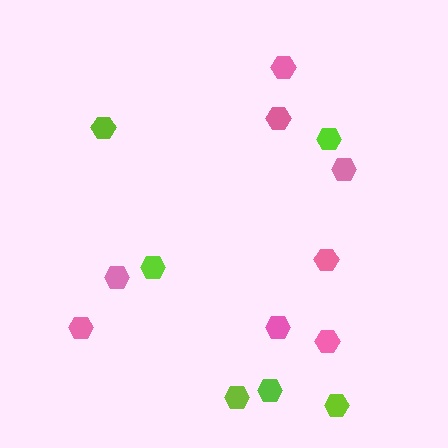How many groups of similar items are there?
There are 2 groups: one group of pink hexagons (8) and one group of lime hexagons (6).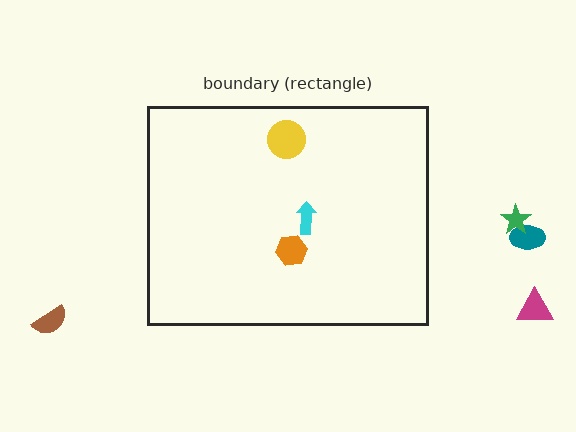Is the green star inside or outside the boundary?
Outside.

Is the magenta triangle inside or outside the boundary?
Outside.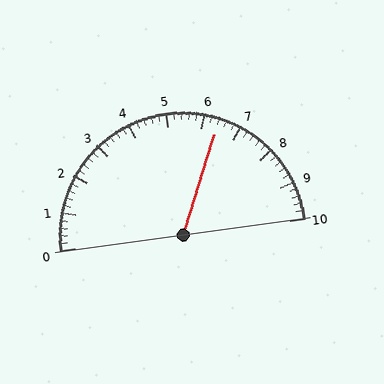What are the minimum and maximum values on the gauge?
The gauge ranges from 0 to 10.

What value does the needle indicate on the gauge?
The needle indicates approximately 6.4.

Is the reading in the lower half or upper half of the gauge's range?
The reading is in the upper half of the range (0 to 10).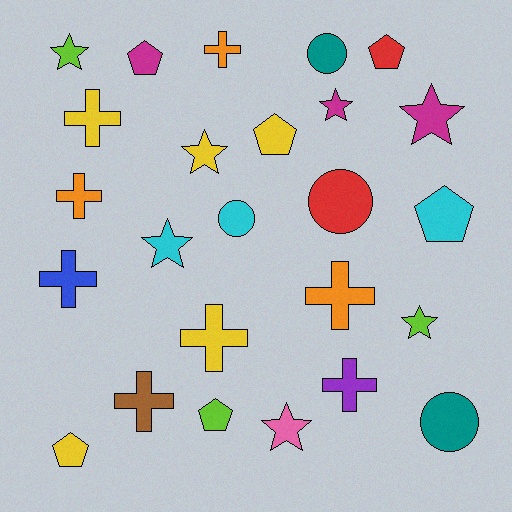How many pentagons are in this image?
There are 6 pentagons.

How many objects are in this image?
There are 25 objects.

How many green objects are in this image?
There are no green objects.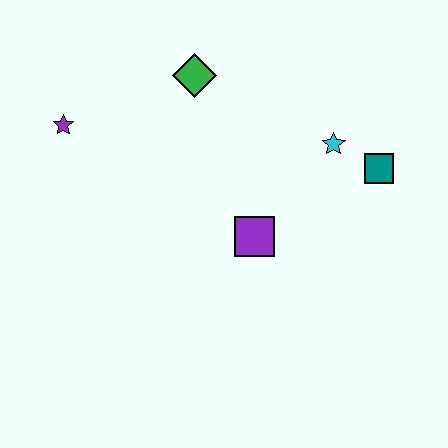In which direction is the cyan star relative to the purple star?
The cyan star is to the right of the purple star.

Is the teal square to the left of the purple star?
No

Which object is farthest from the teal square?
The purple star is farthest from the teal square.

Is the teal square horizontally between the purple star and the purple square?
No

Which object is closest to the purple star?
The green diamond is closest to the purple star.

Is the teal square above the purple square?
Yes